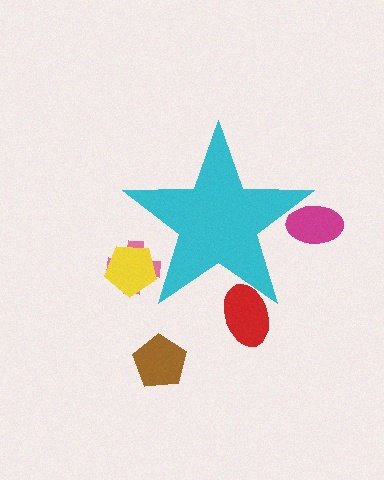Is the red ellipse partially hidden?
Yes, the red ellipse is partially hidden behind the cyan star.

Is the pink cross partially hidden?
Yes, the pink cross is partially hidden behind the cyan star.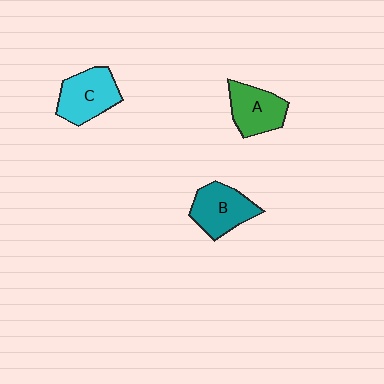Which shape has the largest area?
Shape C (cyan).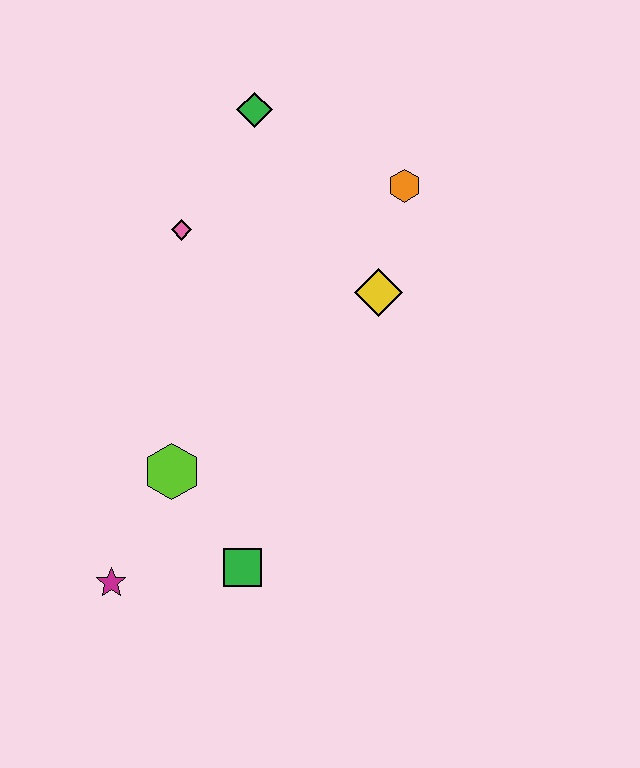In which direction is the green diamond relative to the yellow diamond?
The green diamond is above the yellow diamond.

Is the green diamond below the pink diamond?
No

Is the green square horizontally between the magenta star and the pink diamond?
No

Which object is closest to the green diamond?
The pink diamond is closest to the green diamond.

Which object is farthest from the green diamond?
The magenta star is farthest from the green diamond.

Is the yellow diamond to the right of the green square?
Yes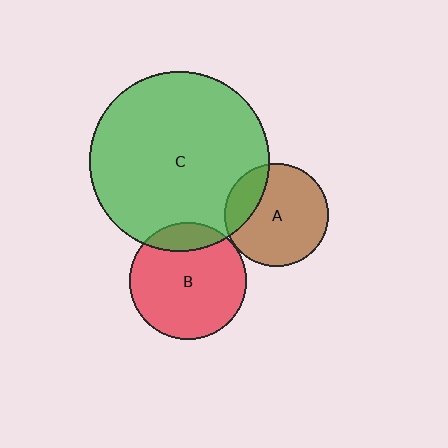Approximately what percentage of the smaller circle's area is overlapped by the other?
Approximately 20%.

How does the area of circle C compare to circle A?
Approximately 3.0 times.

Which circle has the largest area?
Circle C (green).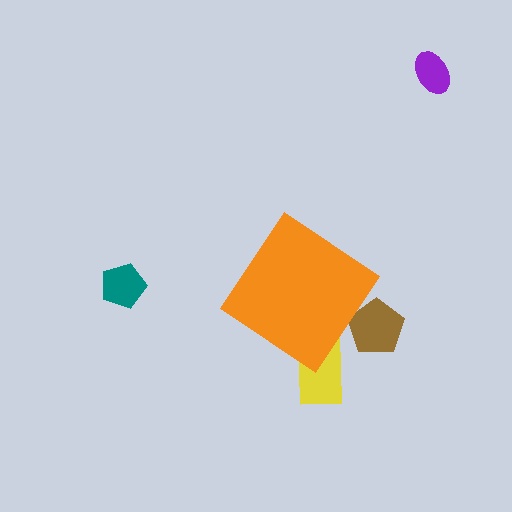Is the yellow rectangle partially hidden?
Yes, the yellow rectangle is partially hidden behind the orange diamond.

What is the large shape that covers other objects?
An orange diamond.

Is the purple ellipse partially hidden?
No, the purple ellipse is fully visible.